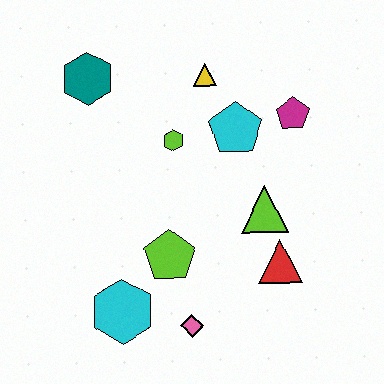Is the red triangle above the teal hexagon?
No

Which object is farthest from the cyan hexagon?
The magenta pentagon is farthest from the cyan hexagon.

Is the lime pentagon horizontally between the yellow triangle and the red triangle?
No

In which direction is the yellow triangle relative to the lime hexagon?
The yellow triangle is above the lime hexagon.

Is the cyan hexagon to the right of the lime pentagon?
No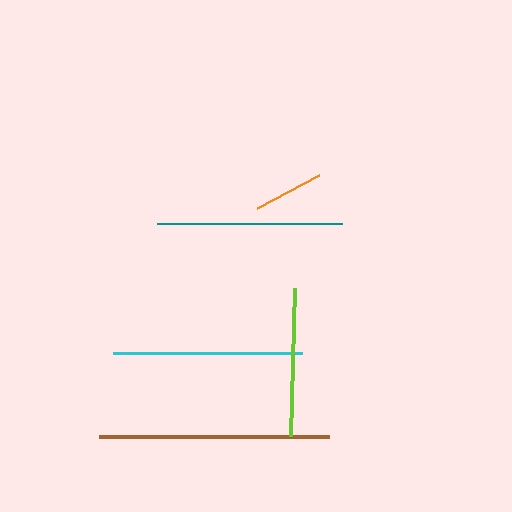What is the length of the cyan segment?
The cyan segment is approximately 189 pixels long.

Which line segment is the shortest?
The orange line is the shortest at approximately 70 pixels.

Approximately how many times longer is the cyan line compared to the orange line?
The cyan line is approximately 2.7 times the length of the orange line.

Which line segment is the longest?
The brown line is the longest at approximately 230 pixels.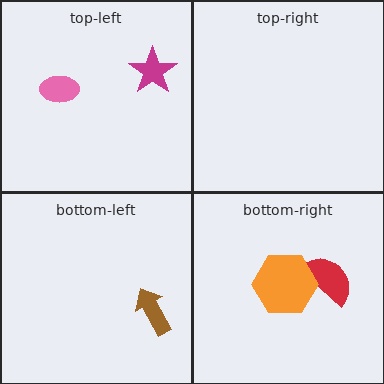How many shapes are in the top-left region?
2.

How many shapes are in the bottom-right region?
2.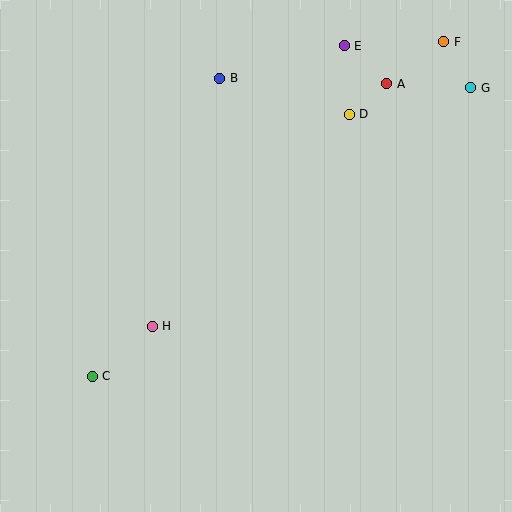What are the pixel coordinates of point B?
Point B is at (220, 78).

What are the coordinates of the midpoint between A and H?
The midpoint between A and H is at (269, 205).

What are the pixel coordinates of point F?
Point F is at (444, 42).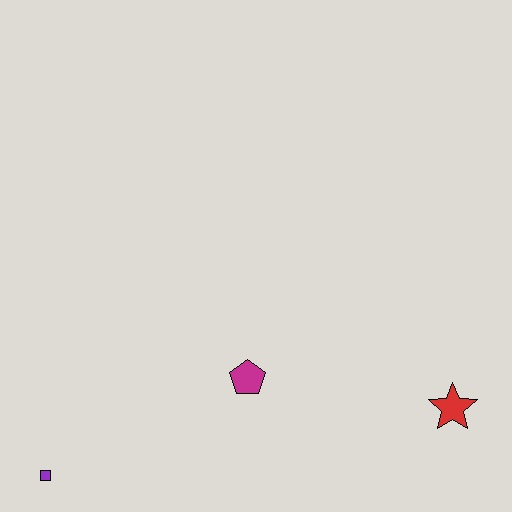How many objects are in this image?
There are 3 objects.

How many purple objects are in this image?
There is 1 purple object.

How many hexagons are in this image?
There are no hexagons.